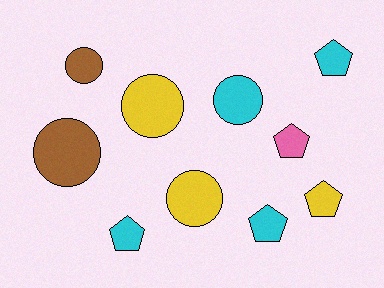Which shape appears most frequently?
Pentagon, with 5 objects.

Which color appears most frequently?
Cyan, with 4 objects.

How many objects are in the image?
There are 10 objects.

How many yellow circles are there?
There are 2 yellow circles.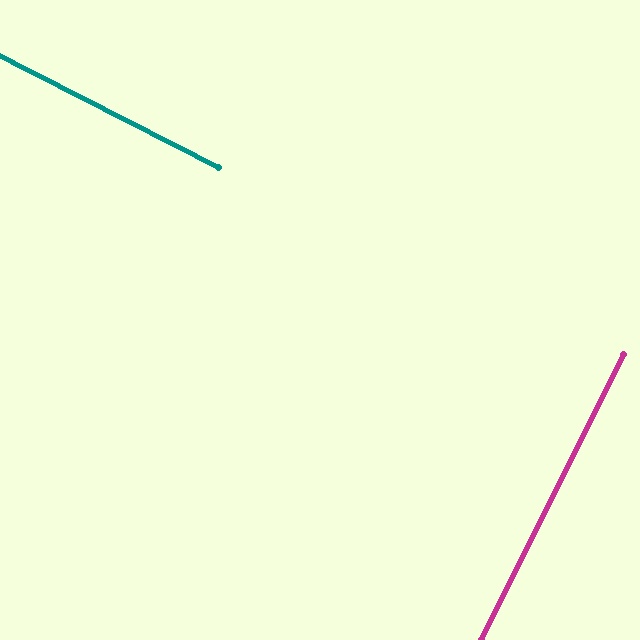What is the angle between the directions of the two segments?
Approximately 89 degrees.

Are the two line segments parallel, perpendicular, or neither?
Perpendicular — they meet at approximately 89°.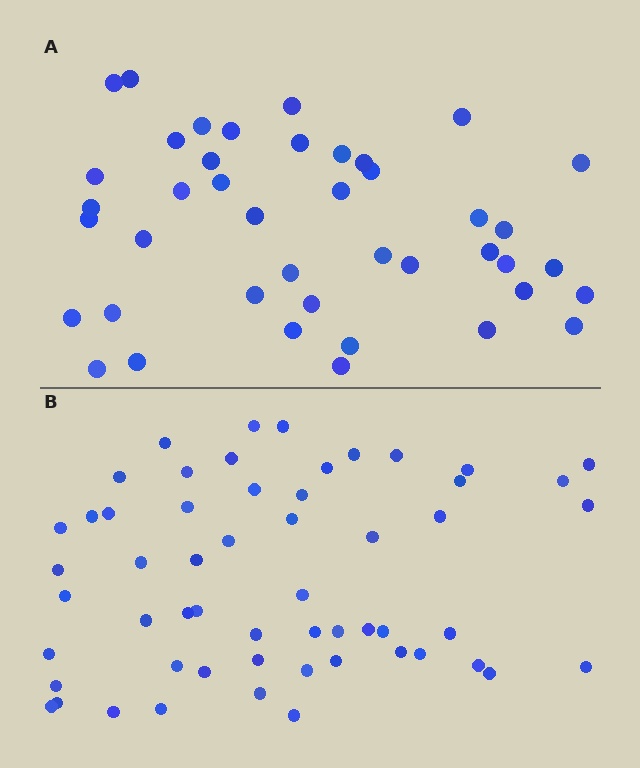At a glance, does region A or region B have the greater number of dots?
Region B (the bottom region) has more dots.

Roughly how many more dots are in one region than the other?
Region B has approximately 15 more dots than region A.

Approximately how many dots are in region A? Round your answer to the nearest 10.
About 40 dots. (The exact count is 42, which rounds to 40.)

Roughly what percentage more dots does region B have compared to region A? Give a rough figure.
About 35% more.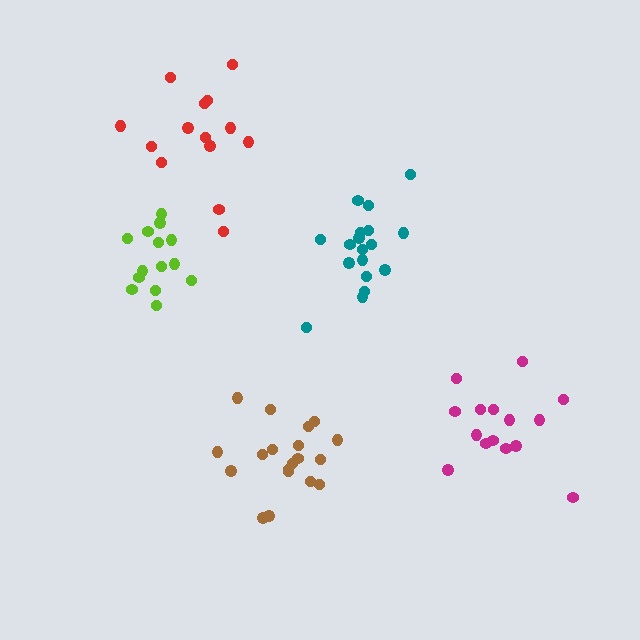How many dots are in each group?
Group 1: 18 dots, Group 2: 19 dots, Group 3: 14 dots, Group 4: 15 dots, Group 5: 14 dots (80 total).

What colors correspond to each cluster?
The clusters are colored: teal, brown, red, magenta, lime.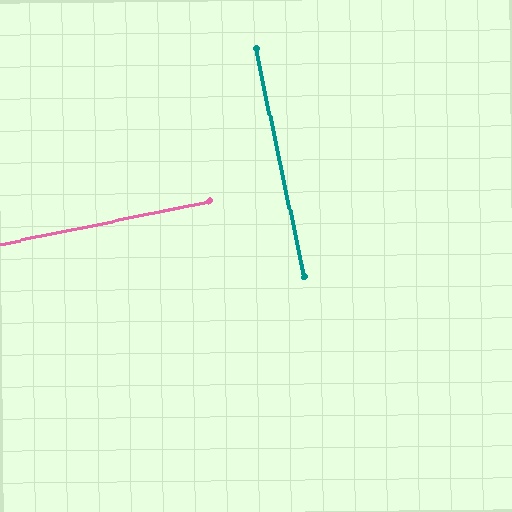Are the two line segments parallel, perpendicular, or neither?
Perpendicular — they meet at approximately 90°.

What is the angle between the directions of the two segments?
Approximately 90 degrees.